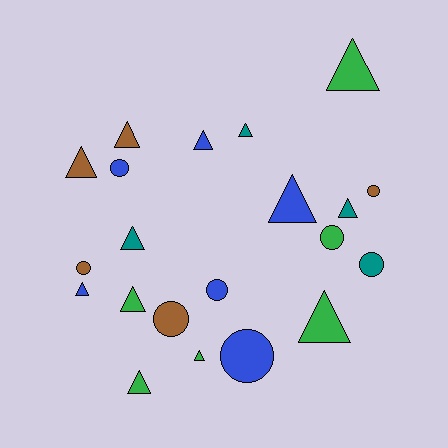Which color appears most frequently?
Green, with 6 objects.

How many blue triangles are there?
There are 3 blue triangles.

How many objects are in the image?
There are 21 objects.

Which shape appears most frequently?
Triangle, with 13 objects.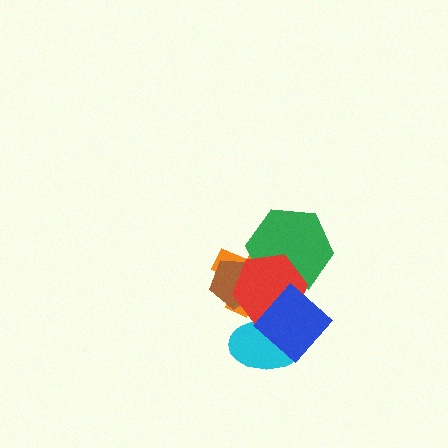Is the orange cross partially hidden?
Yes, it is partially covered by another shape.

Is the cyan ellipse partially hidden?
Yes, it is partially covered by another shape.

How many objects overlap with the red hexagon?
5 objects overlap with the red hexagon.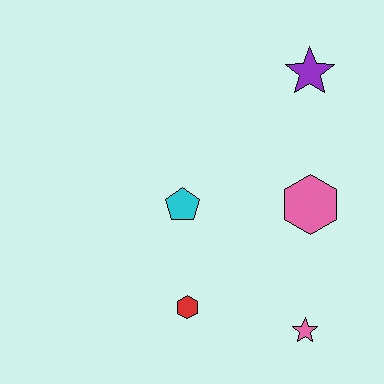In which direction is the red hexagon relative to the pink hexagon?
The red hexagon is to the left of the pink hexagon.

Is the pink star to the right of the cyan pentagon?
Yes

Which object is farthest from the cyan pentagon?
The purple star is farthest from the cyan pentagon.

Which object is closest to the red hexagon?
The cyan pentagon is closest to the red hexagon.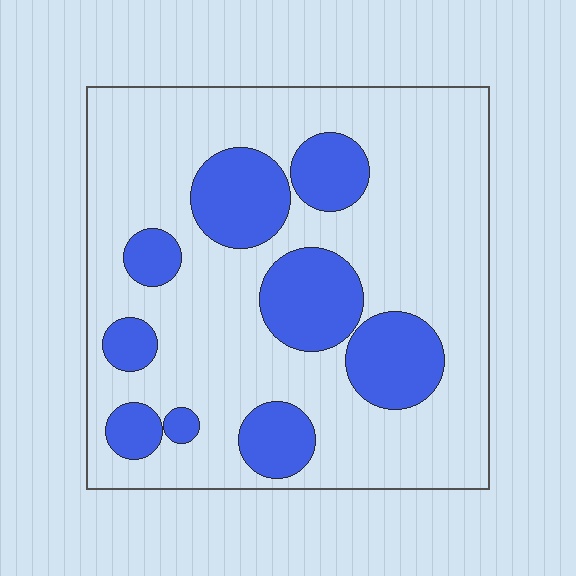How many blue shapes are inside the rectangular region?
9.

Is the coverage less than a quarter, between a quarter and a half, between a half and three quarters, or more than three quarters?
Between a quarter and a half.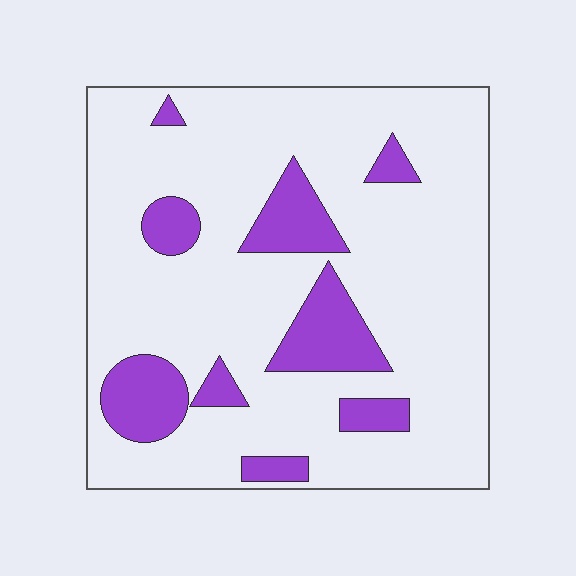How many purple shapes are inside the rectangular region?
9.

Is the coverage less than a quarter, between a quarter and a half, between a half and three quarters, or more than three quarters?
Less than a quarter.